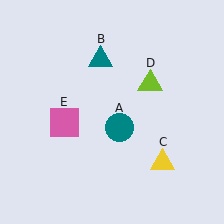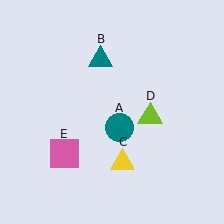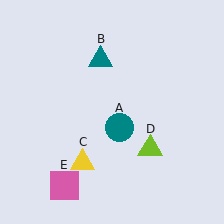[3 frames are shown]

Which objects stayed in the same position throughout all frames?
Teal circle (object A) and teal triangle (object B) remained stationary.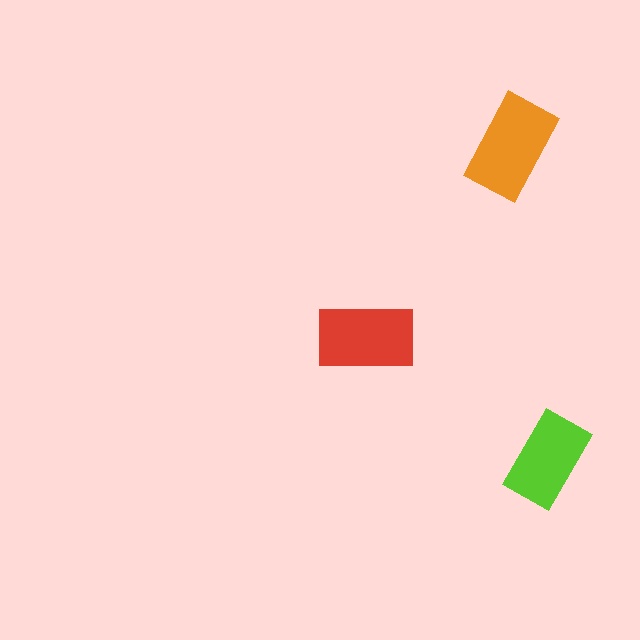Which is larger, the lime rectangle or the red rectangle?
The red one.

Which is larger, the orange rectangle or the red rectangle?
The orange one.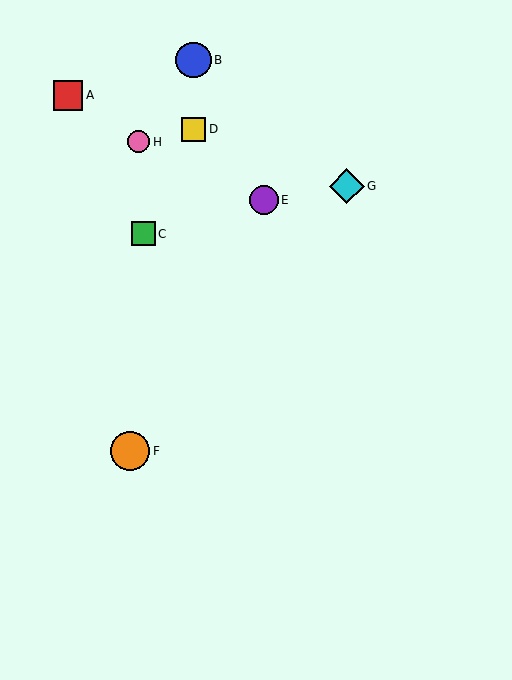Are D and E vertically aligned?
No, D is at x≈194 and E is at x≈264.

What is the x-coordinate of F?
Object F is at x≈130.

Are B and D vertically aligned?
Yes, both are at x≈194.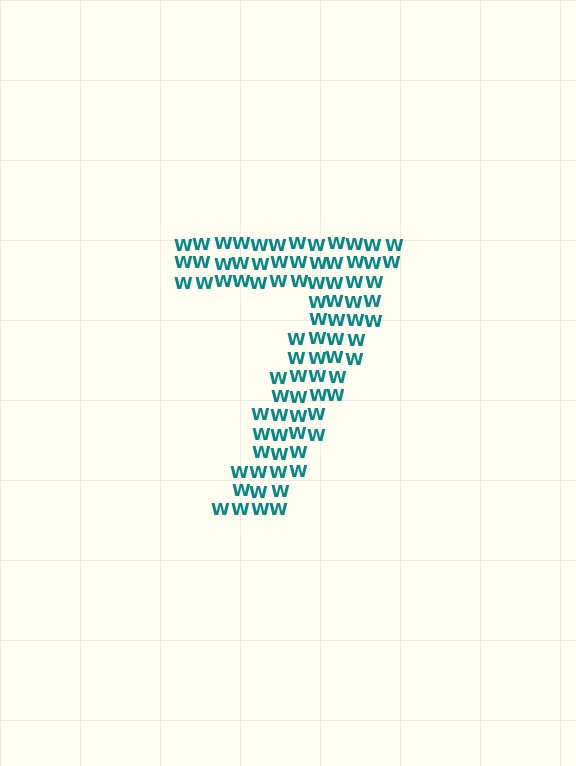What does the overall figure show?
The overall figure shows the digit 7.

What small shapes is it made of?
It is made of small letter W's.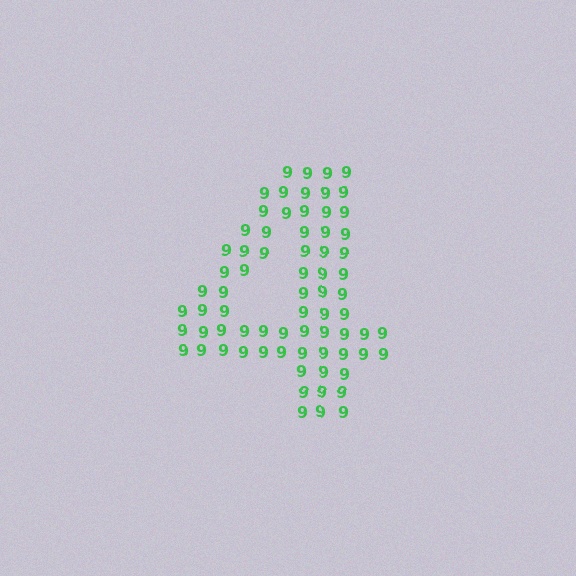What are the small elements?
The small elements are digit 9's.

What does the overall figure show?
The overall figure shows the digit 4.